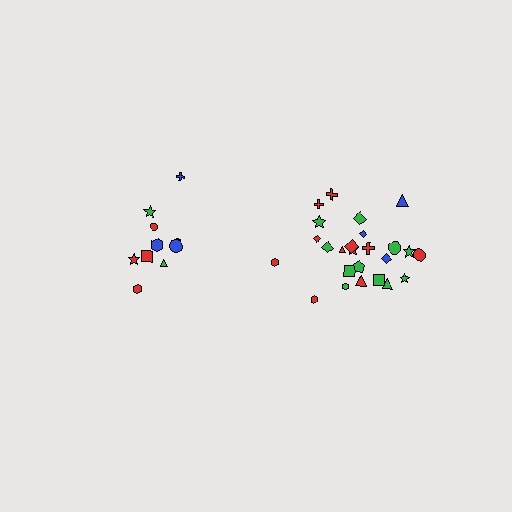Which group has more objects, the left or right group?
The right group.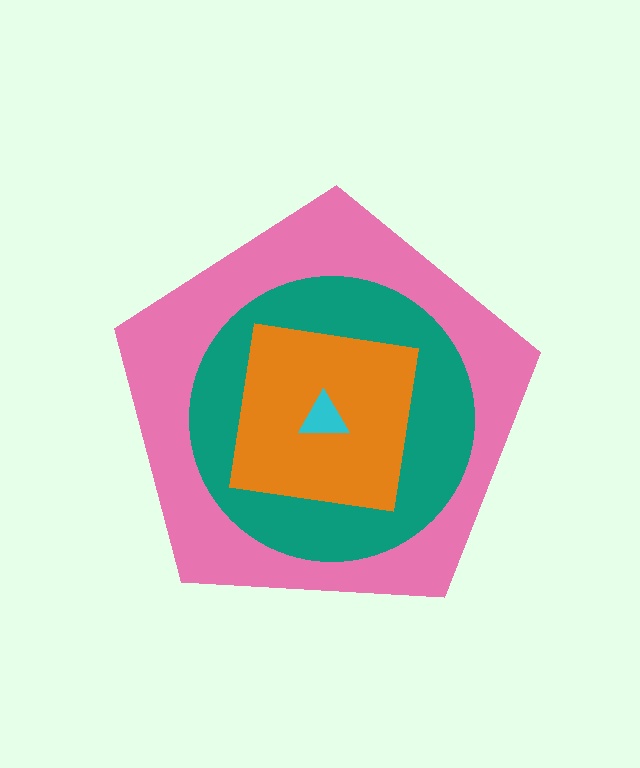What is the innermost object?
The cyan triangle.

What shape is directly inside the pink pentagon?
The teal circle.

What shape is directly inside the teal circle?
The orange square.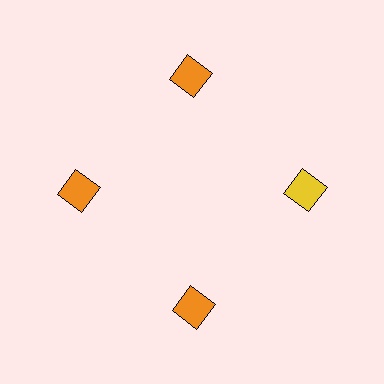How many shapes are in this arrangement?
There are 4 shapes arranged in a ring pattern.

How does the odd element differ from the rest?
It has a different color: yellow instead of orange.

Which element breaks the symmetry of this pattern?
The yellow diamond at roughly the 3 o'clock position breaks the symmetry. All other shapes are orange diamonds.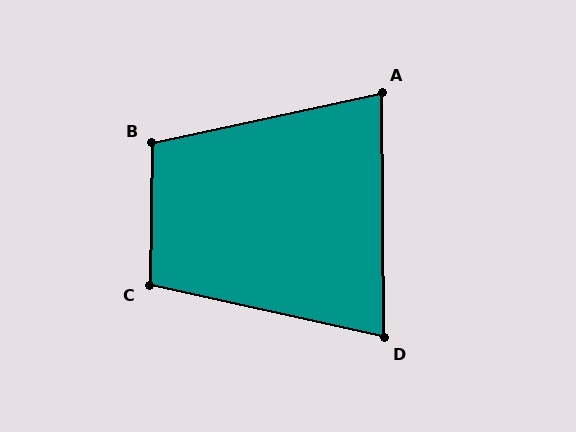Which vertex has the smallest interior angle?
D, at approximately 77 degrees.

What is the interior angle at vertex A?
Approximately 78 degrees (acute).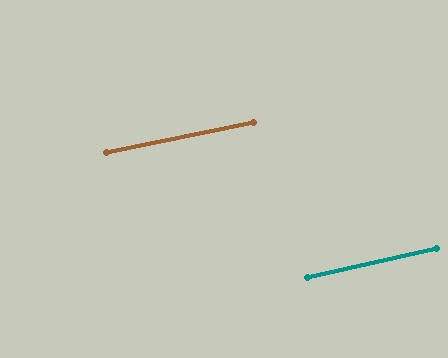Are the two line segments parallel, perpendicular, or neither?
Parallel — their directions differ by only 1.0°.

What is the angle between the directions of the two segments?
Approximately 1 degree.